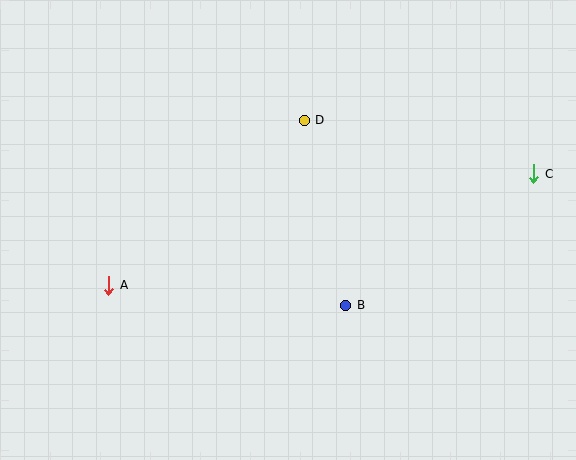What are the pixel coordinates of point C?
Point C is at (534, 174).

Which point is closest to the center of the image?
Point B at (346, 305) is closest to the center.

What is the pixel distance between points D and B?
The distance between D and B is 190 pixels.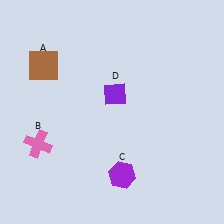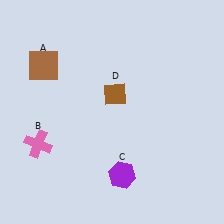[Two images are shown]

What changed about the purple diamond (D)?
In Image 1, D is purple. In Image 2, it changed to brown.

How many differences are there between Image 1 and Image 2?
There is 1 difference between the two images.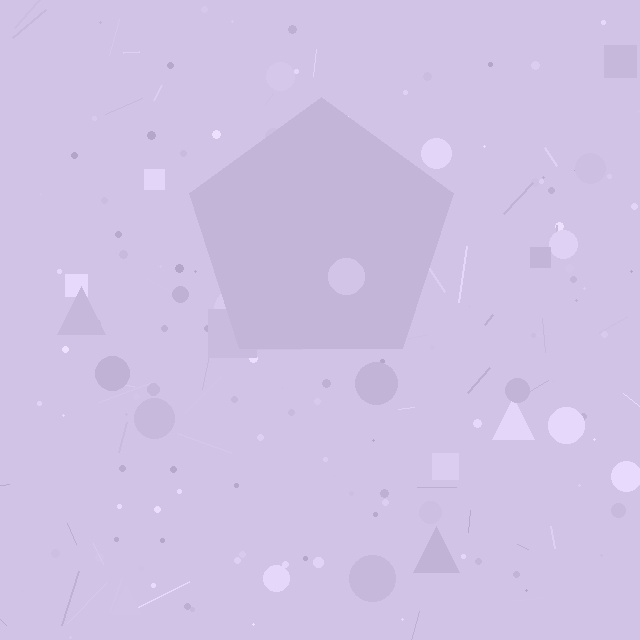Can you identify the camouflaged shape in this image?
The camouflaged shape is a pentagon.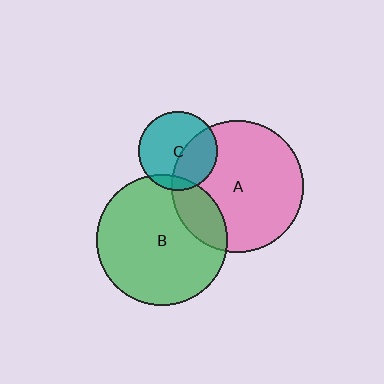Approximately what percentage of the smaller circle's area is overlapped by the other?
Approximately 20%.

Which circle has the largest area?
Circle A (pink).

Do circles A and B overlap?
Yes.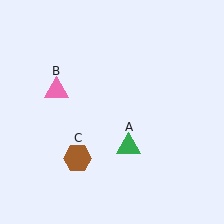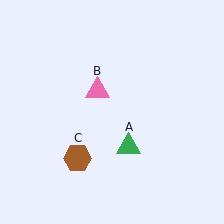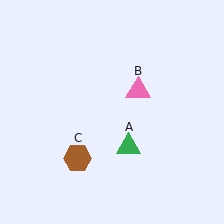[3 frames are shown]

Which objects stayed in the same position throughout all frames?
Green triangle (object A) and brown hexagon (object C) remained stationary.